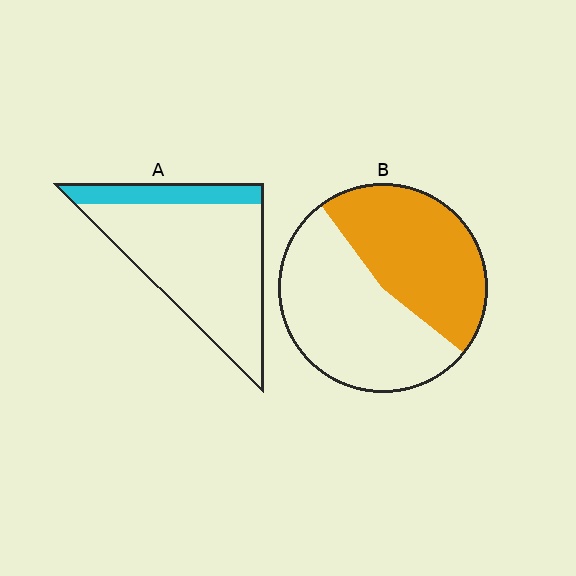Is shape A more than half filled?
No.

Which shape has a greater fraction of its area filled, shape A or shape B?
Shape B.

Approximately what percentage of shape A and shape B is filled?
A is approximately 20% and B is approximately 45%.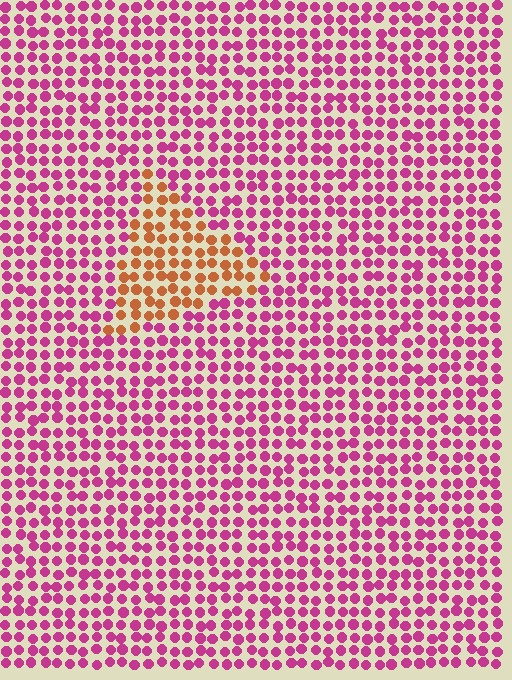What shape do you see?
I see a triangle.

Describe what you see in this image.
The image is filled with small magenta elements in a uniform arrangement. A triangle-shaped region is visible where the elements are tinted to a slightly different hue, forming a subtle color boundary.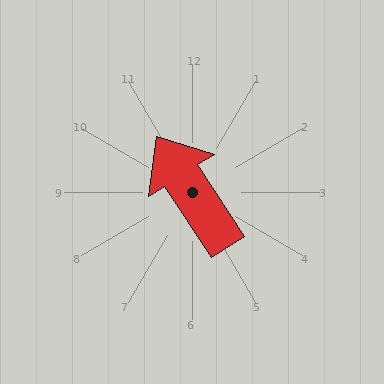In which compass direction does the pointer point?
Northwest.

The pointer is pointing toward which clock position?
Roughly 11 o'clock.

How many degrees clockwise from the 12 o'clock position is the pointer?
Approximately 327 degrees.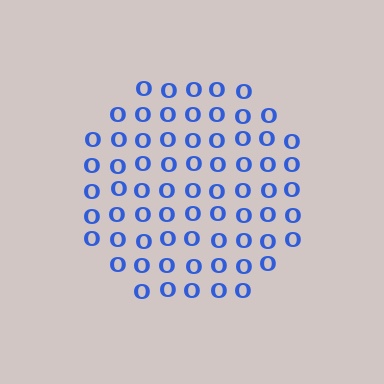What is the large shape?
The large shape is a circle.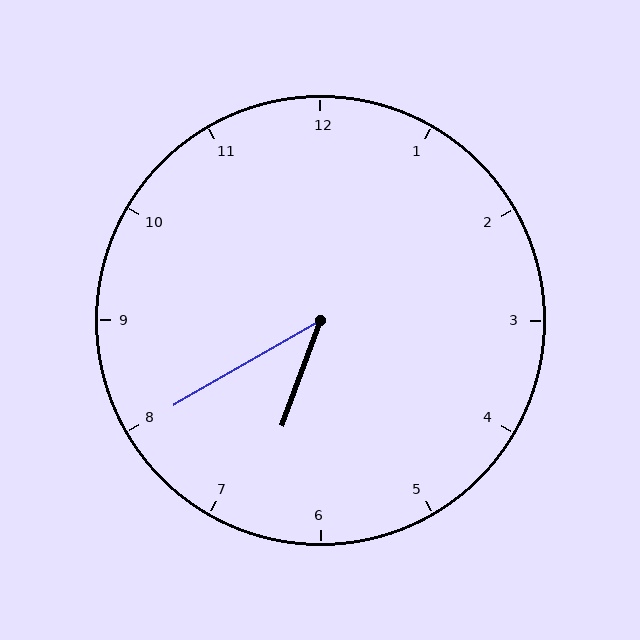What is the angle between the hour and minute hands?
Approximately 40 degrees.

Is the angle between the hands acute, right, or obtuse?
It is acute.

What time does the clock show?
6:40.